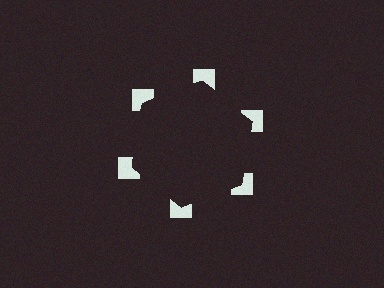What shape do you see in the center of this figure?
An illusory hexagon — its edges are inferred from the aligned wedge cuts in the notched squares, not physically drawn.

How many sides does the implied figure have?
6 sides.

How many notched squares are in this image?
There are 6 — one at each vertex of the illusory hexagon.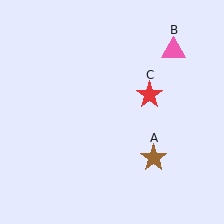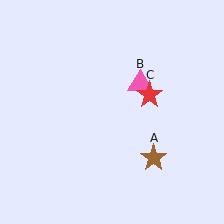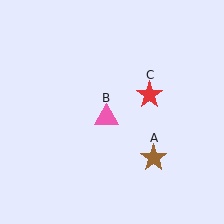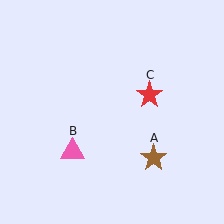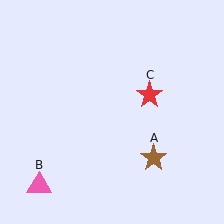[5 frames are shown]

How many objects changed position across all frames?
1 object changed position: pink triangle (object B).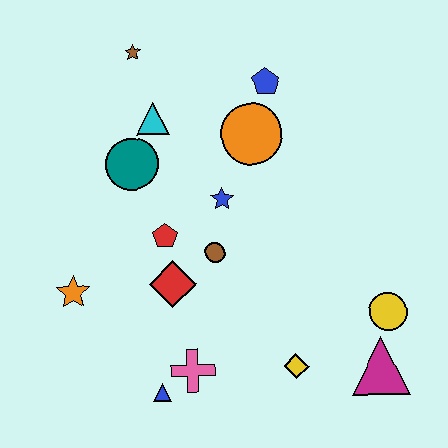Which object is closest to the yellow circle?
The magenta triangle is closest to the yellow circle.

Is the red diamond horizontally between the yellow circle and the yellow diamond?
No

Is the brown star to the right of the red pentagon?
No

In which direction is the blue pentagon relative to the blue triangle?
The blue pentagon is above the blue triangle.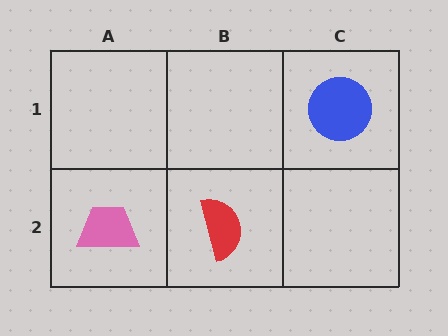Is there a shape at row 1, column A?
No, that cell is empty.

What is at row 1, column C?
A blue circle.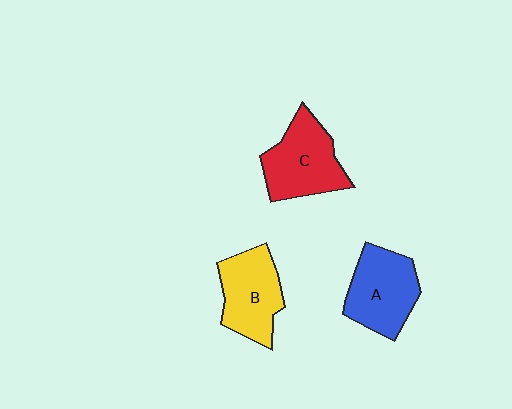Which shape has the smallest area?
Shape B (yellow).